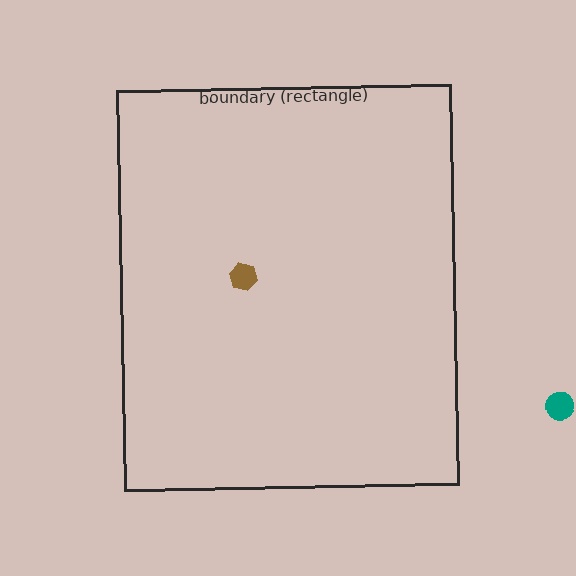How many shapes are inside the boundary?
1 inside, 1 outside.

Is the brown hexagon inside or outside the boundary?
Inside.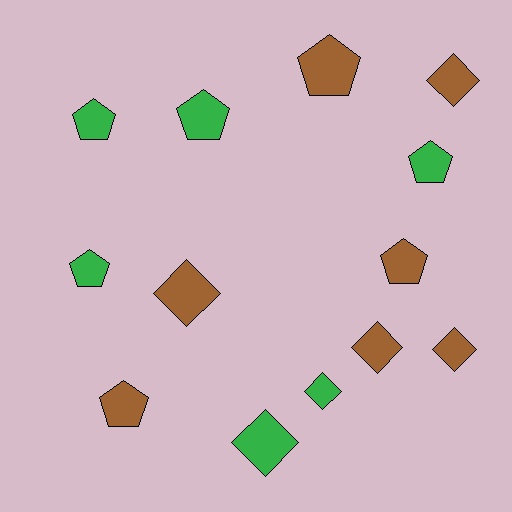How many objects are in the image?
There are 13 objects.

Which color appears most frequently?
Brown, with 7 objects.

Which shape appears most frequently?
Pentagon, with 7 objects.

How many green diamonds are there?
There are 2 green diamonds.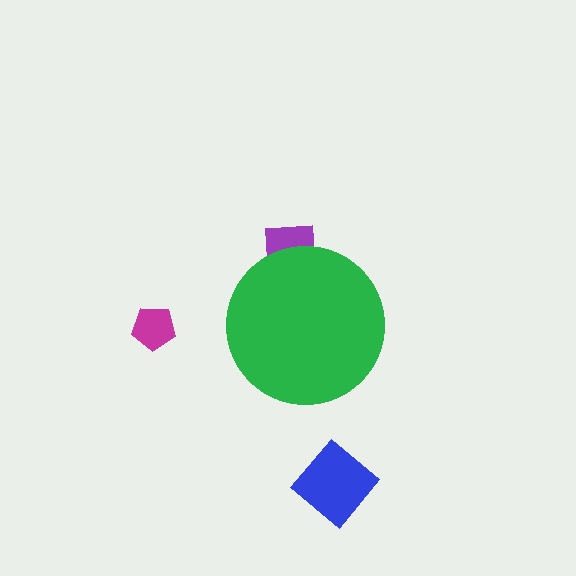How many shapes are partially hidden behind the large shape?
1 shape is partially hidden.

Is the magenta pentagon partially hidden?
No, the magenta pentagon is fully visible.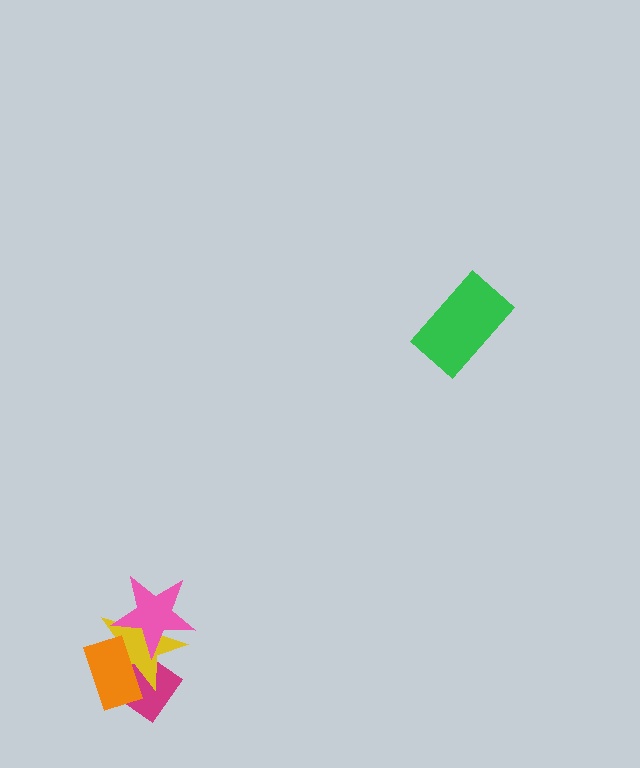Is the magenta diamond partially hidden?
Yes, it is partially covered by another shape.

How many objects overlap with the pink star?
1 object overlaps with the pink star.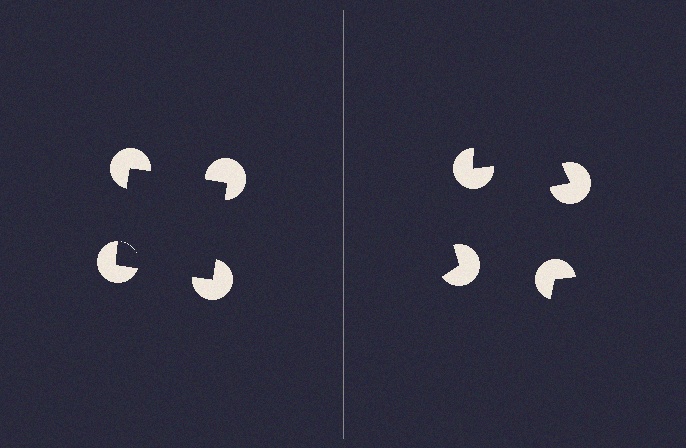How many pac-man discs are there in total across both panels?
8 — 4 on each side.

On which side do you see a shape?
An illusory square appears on the left side. On the right side the wedge cuts are rotated, so no coherent shape forms.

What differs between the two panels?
The pac-man discs are positioned identically on both sides; only the wedge orientations differ. On the left they align to a square; on the right they are misaligned.